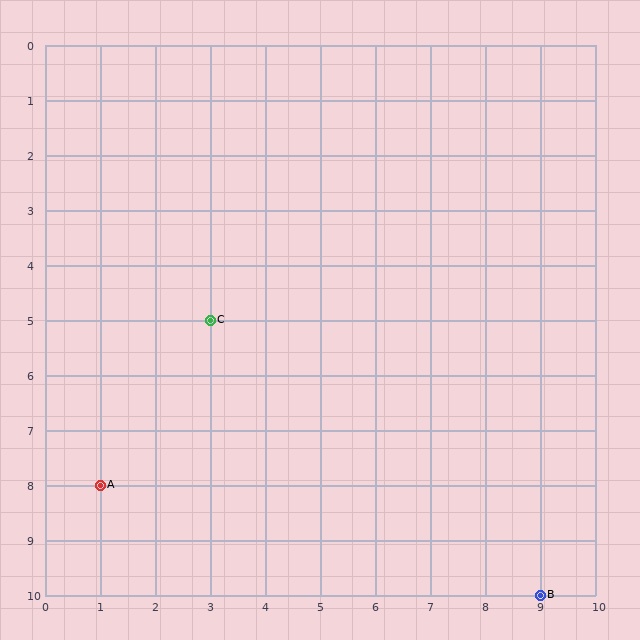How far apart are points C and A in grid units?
Points C and A are 2 columns and 3 rows apart (about 3.6 grid units diagonally).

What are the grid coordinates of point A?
Point A is at grid coordinates (1, 8).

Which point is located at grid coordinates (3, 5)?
Point C is at (3, 5).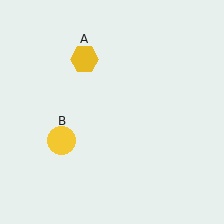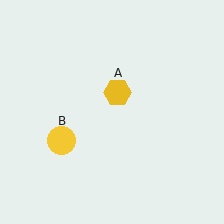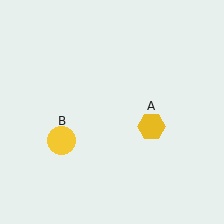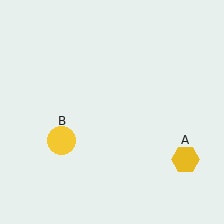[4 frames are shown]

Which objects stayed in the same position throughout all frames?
Yellow circle (object B) remained stationary.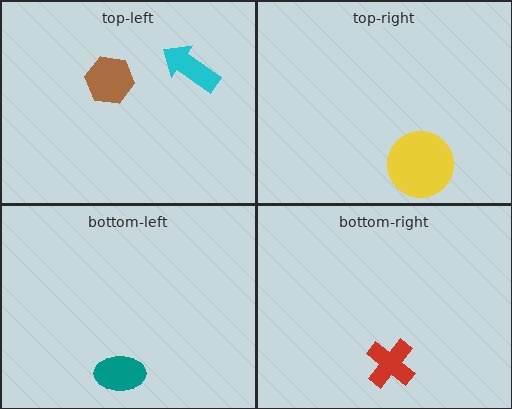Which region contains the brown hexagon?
The top-left region.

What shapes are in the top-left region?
The brown hexagon, the cyan arrow.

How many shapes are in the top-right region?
1.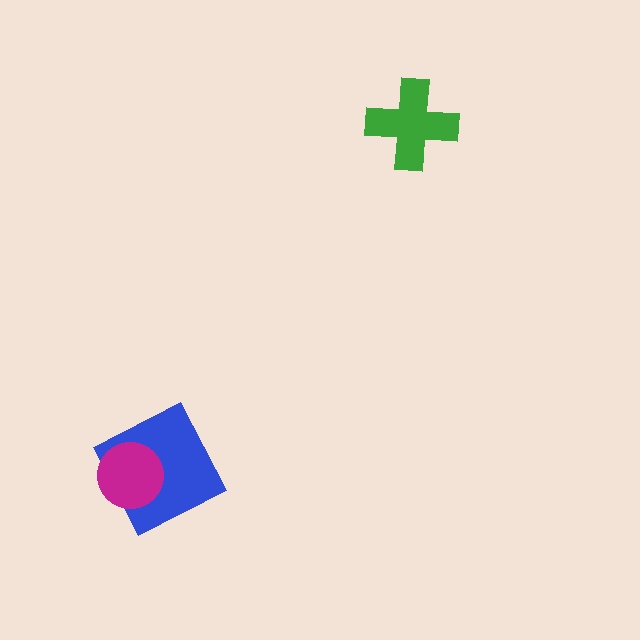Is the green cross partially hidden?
No, no other shape covers it.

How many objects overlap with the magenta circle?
1 object overlaps with the magenta circle.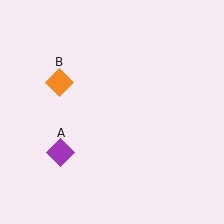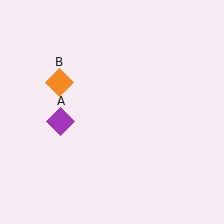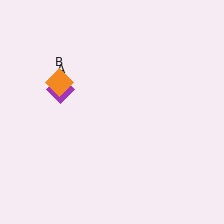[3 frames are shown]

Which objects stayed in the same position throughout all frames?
Orange diamond (object B) remained stationary.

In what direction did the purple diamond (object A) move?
The purple diamond (object A) moved up.